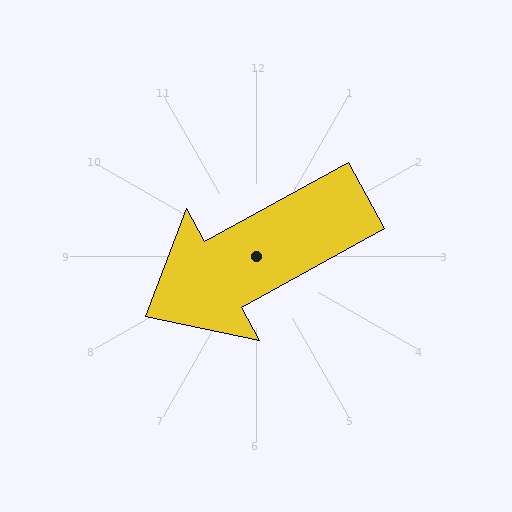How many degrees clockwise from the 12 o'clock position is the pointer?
Approximately 241 degrees.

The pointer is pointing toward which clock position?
Roughly 8 o'clock.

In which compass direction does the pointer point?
Southwest.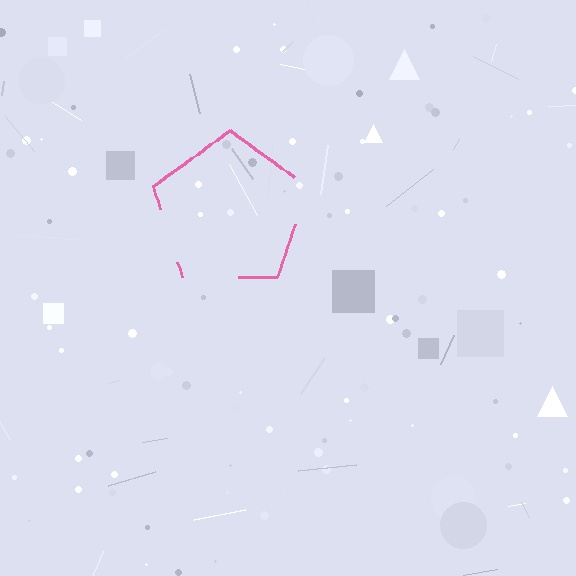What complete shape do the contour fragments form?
The contour fragments form a pentagon.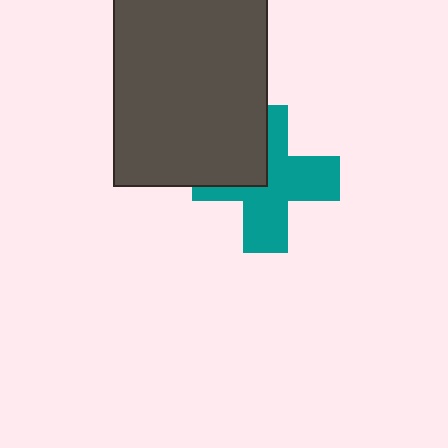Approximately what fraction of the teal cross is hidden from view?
Roughly 32% of the teal cross is hidden behind the dark gray rectangle.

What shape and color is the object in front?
The object in front is a dark gray rectangle.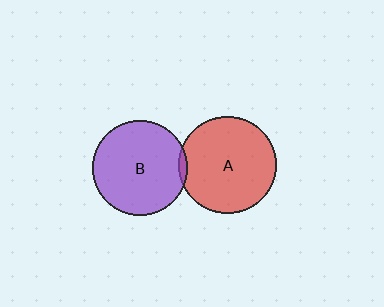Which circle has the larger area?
Circle A (red).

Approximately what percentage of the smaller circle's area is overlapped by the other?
Approximately 5%.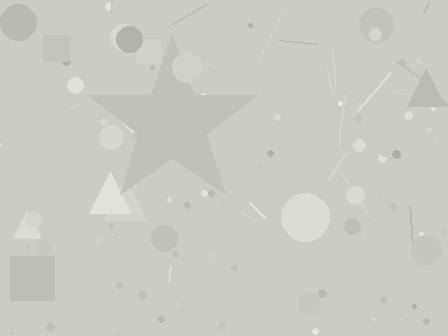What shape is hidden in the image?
A star is hidden in the image.